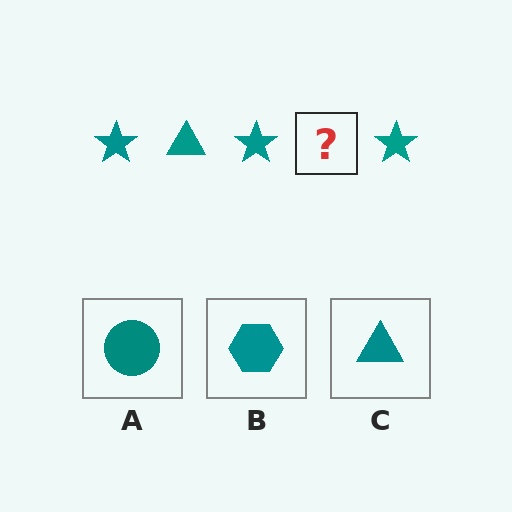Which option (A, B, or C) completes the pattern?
C.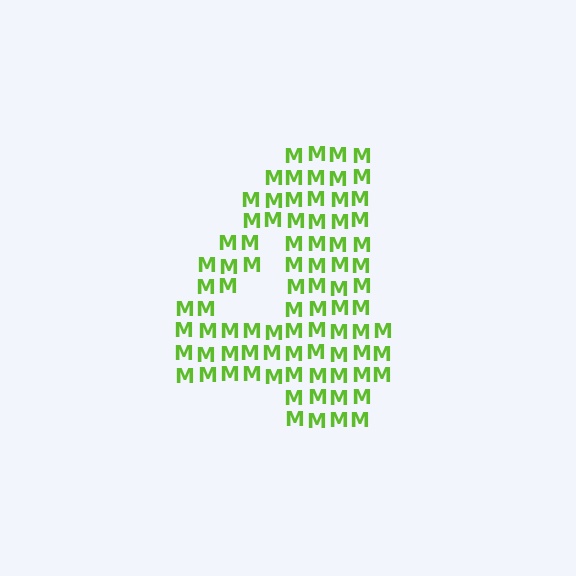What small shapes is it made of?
It is made of small letter M's.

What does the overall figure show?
The overall figure shows the digit 4.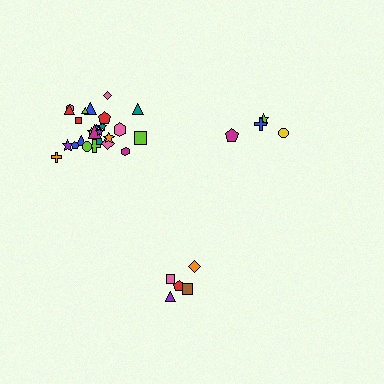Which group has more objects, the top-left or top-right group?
The top-left group.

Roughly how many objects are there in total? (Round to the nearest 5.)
Roughly 35 objects in total.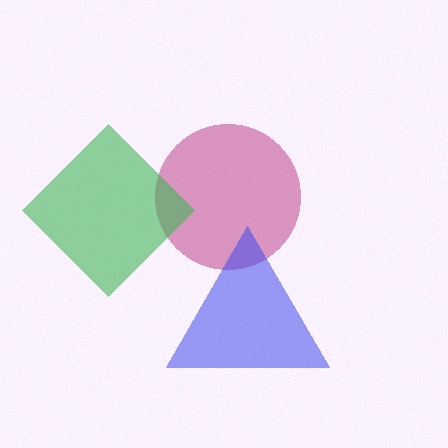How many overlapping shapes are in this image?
There are 3 overlapping shapes in the image.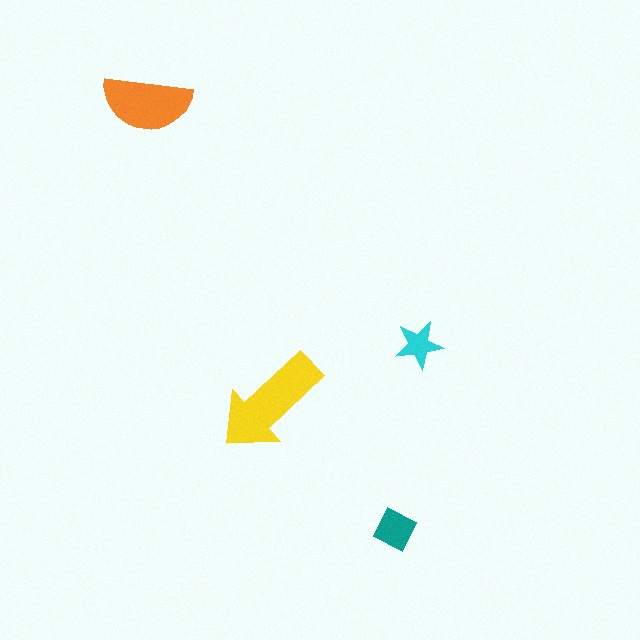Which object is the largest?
The yellow arrow.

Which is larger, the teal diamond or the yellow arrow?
The yellow arrow.